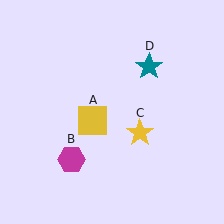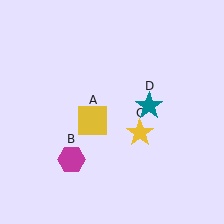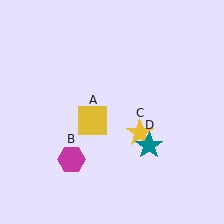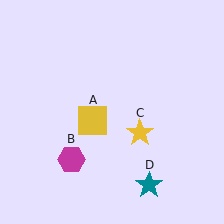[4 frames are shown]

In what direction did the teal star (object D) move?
The teal star (object D) moved down.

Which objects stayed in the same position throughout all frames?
Yellow square (object A) and magenta hexagon (object B) and yellow star (object C) remained stationary.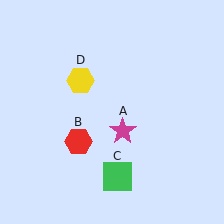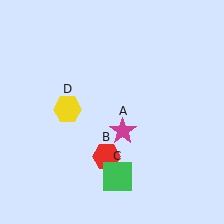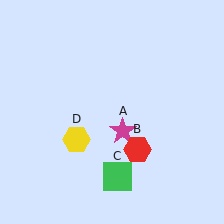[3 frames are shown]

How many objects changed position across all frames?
2 objects changed position: red hexagon (object B), yellow hexagon (object D).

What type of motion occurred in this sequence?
The red hexagon (object B), yellow hexagon (object D) rotated counterclockwise around the center of the scene.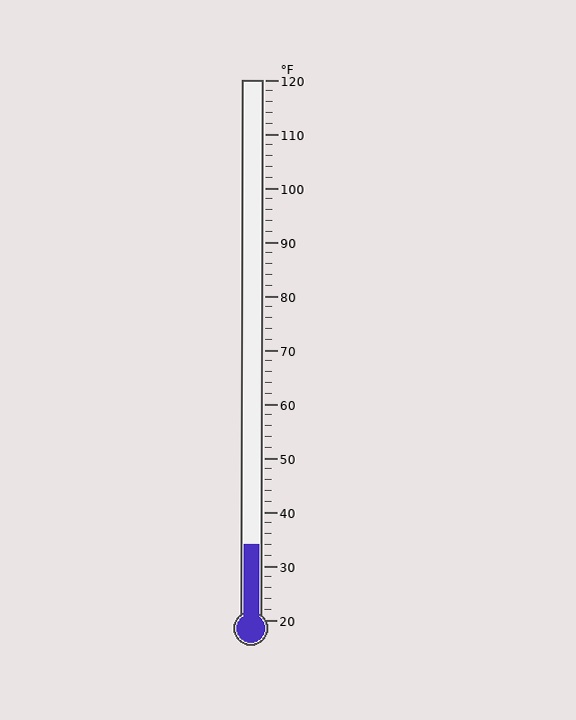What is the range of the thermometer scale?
The thermometer scale ranges from 20°F to 120°F.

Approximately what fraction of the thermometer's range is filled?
The thermometer is filled to approximately 15% of its range.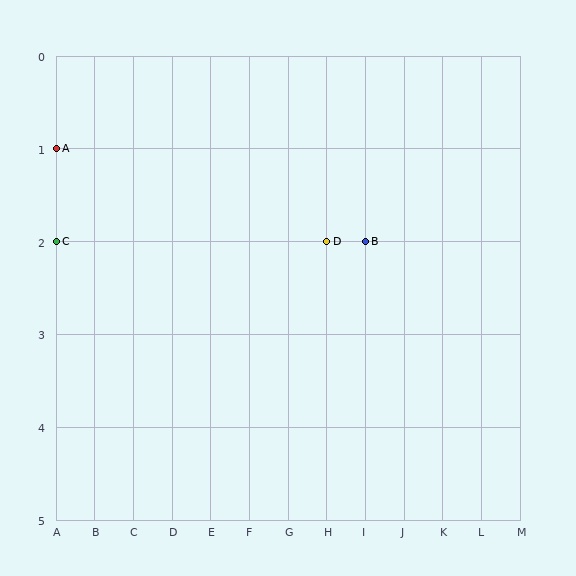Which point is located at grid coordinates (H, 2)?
Point D is at (H, 2).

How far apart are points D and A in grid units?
Points D and A are 7 columns and 1 row apart (about 7.1 grid units diagonally).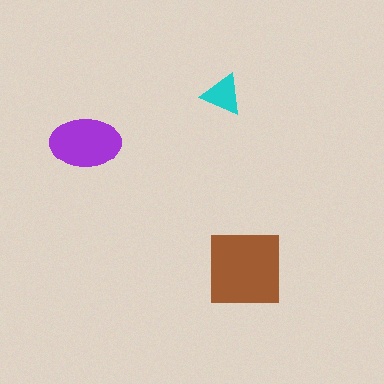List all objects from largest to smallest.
The brown square, the purple ellipse, the cyan triangle.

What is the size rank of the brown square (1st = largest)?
1st.